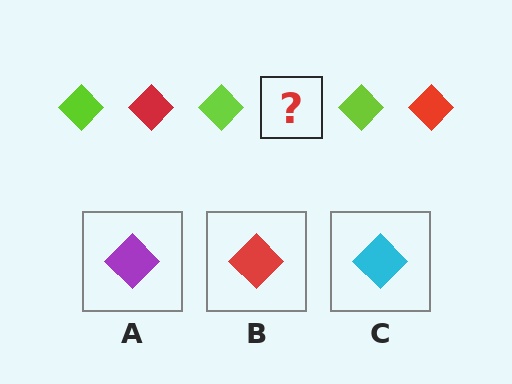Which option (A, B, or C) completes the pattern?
B.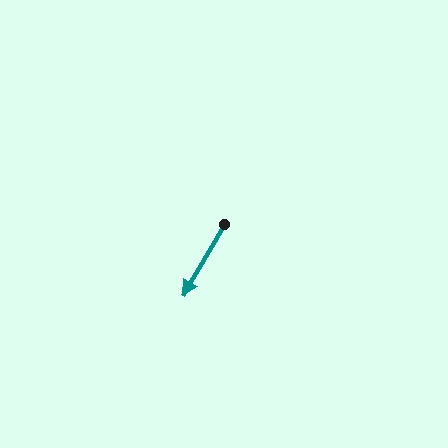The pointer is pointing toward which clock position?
Roughly 7 o'clock.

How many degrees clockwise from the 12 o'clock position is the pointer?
Approximately 210 degrees.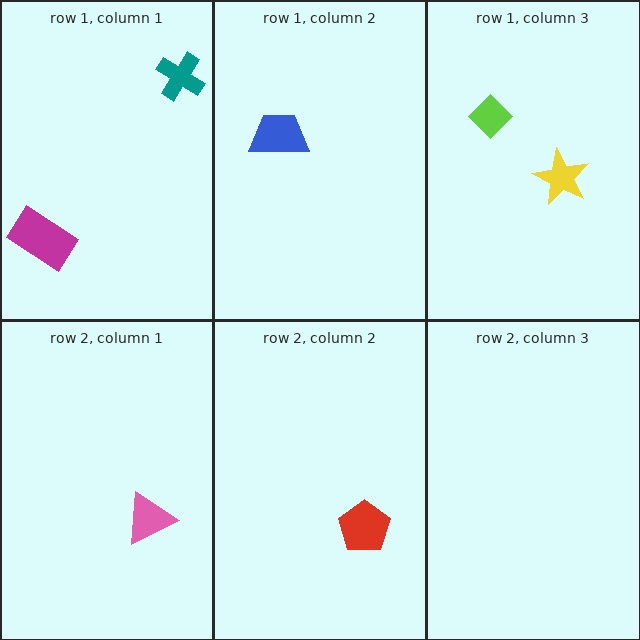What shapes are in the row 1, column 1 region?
The teal cross, the magenta rectangle.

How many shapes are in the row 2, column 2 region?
1.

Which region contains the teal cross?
The row 1, column 1 region.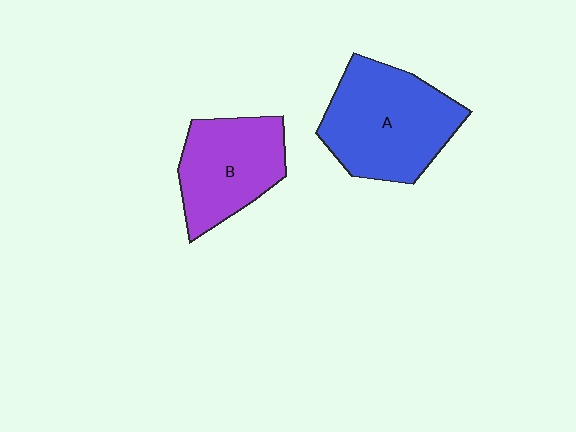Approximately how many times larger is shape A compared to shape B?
Approximately 1.3 times.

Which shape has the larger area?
Shape A (blue).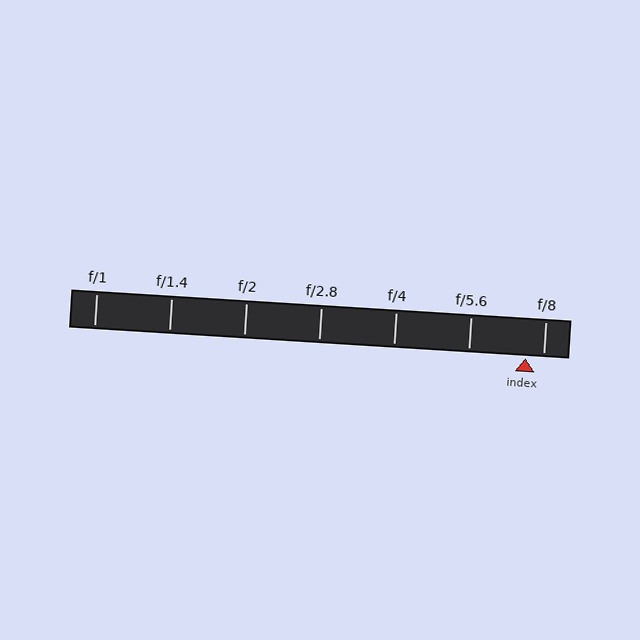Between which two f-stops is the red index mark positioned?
The index mark is between f/5.6 and f/8.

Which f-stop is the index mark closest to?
The index mark is closest to f/8.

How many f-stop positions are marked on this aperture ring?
There are 7 f-stop positions marked.